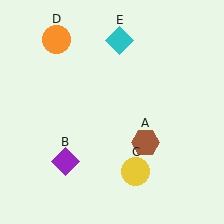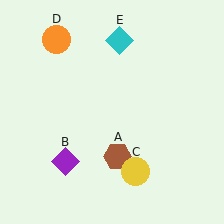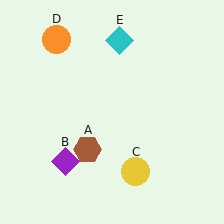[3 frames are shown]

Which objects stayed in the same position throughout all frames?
Purple diamond (object B) and yellow circle (object C) and orange circle (object D) and cyan diamond (object E) remained stationary.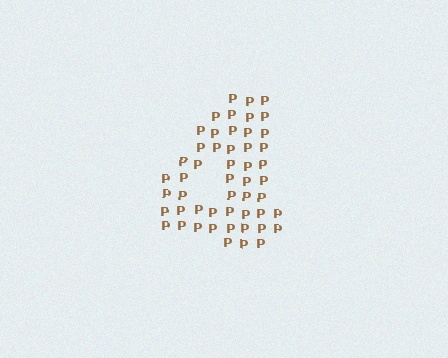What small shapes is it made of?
It is made of small letter P's.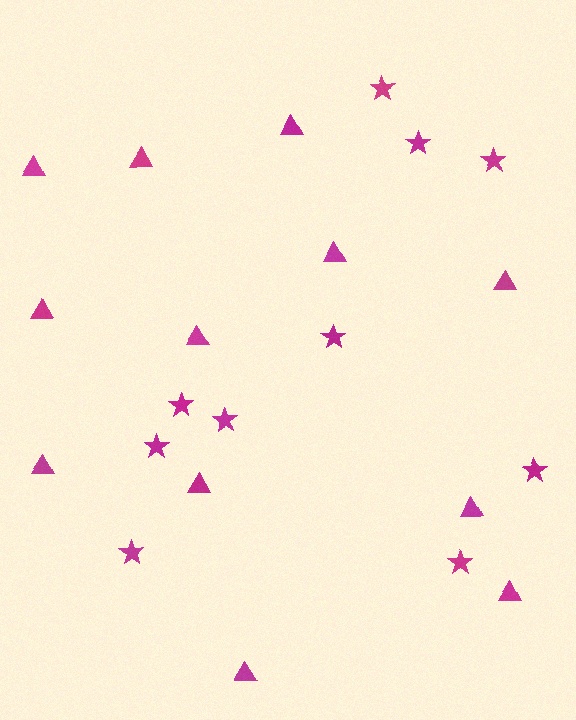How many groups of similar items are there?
There are 2 groups: one group of stars (10) and one group of triangles (12).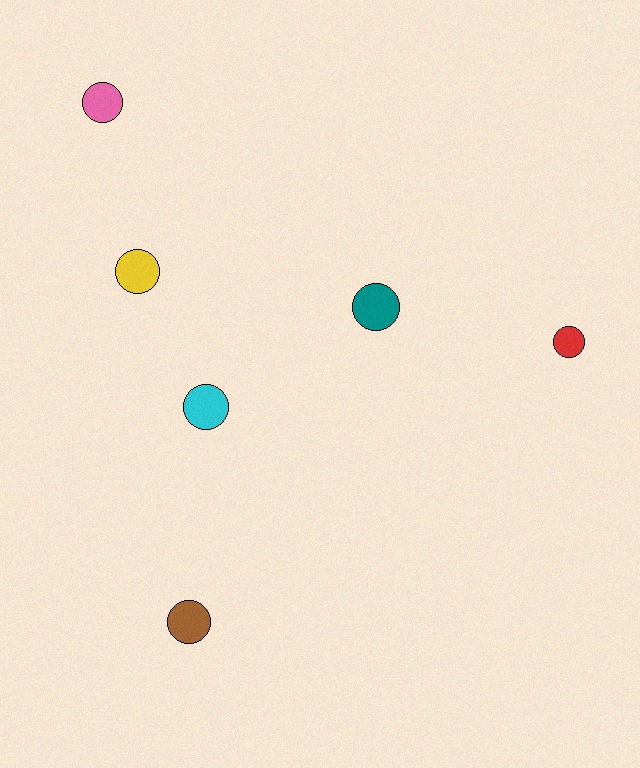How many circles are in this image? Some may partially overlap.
There are 6 circles.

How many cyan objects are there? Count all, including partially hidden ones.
There is 1 cyan object.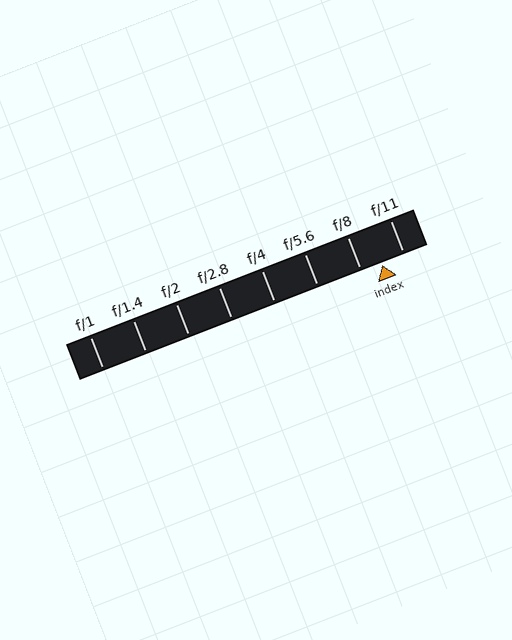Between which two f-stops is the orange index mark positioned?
The index mark is between f/8 and f/11.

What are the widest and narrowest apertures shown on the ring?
The widest aperture shown is f/1 and the narrowest is f/11.